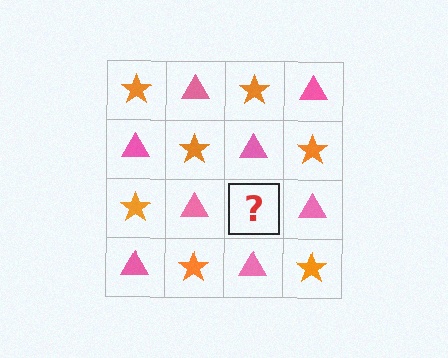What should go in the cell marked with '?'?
The missing cell should contain an orange star.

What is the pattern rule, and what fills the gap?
The rule is that it alternates orange star and pink triangle in a checkerboard pattern. The gap should be filled with an orange star.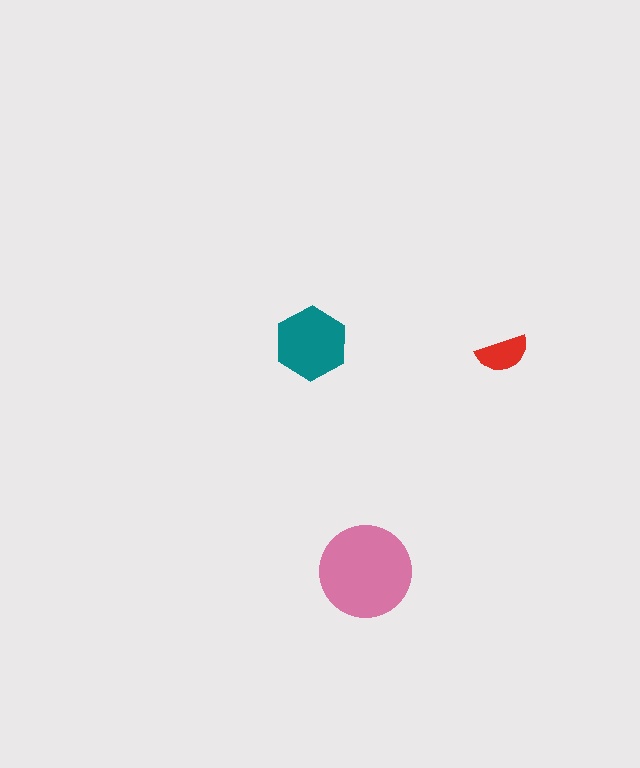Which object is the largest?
The pink circle.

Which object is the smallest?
The red semicircle.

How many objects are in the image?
There are 3 objects in the image.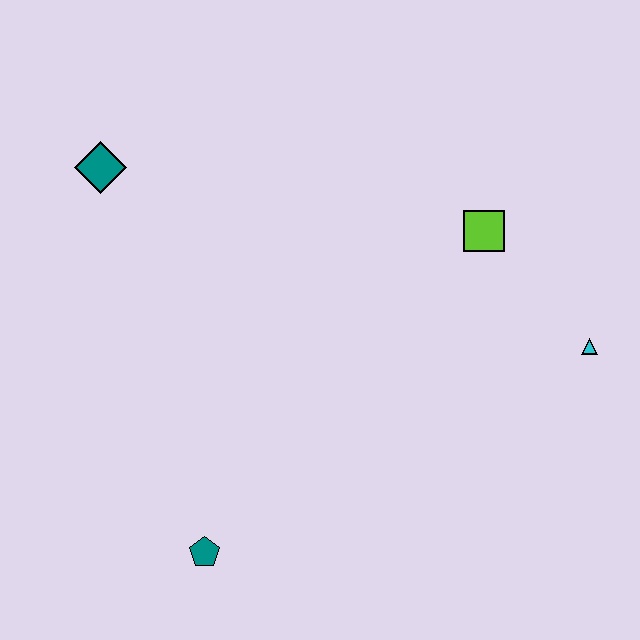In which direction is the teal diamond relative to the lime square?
The teal diamond is to the left of the lime square.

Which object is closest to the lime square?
The cyan triangle is closest to the lime square.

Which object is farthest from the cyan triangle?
The teal diamond is farthest from the cyan triangle.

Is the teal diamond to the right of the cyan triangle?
No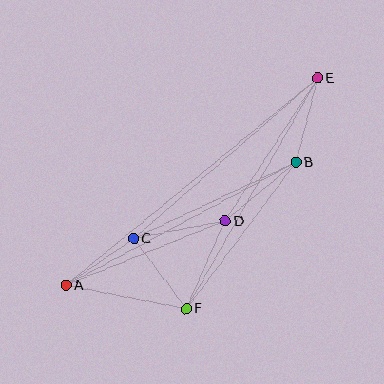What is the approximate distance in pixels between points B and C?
The distance between B and C is approximately 180 pixels.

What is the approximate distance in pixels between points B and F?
The distance between B and F is approximately 183 pixels.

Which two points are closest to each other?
Points A and C are closest to each other.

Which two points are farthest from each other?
Points A and E are farthest from each other.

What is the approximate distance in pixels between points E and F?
The distance between E and F is approximately 265 pixels.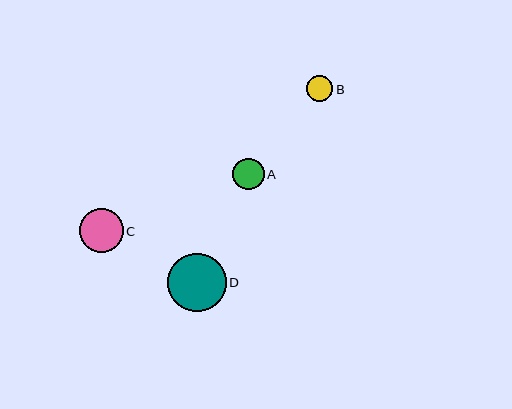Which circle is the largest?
Circle D is the largest with a size of approximately 58 pixels.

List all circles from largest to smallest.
From largest to smallest: D, C, A, B.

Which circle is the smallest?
Circle B is the smallest with a size of approximately 27 pixels.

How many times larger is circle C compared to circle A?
Circle C is approximately 1.4 times the size of circle A.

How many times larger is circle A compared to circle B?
Circle A is approximately 1.2 times the size of circle B.